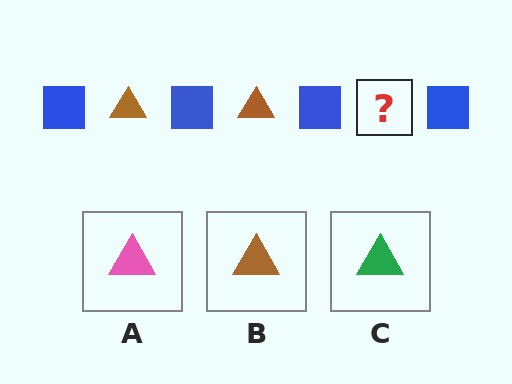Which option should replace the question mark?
Option B.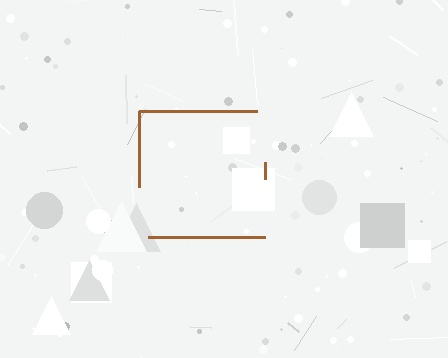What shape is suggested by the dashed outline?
The dashed outline suggests a square.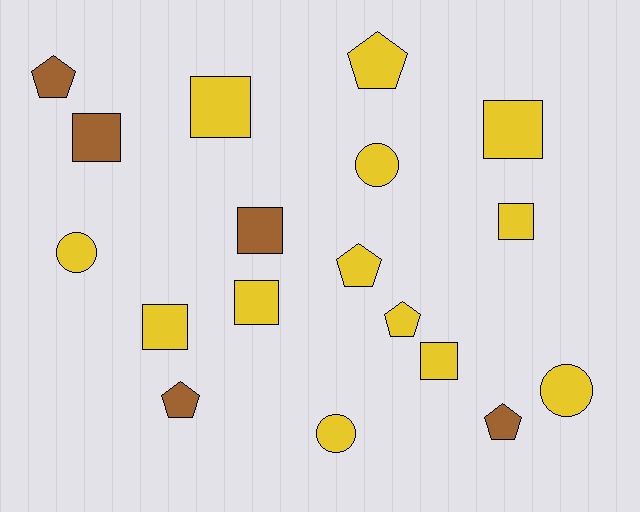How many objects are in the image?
There are 18 objects.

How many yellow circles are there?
There are 4 yellow circles.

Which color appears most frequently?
Yellow, with 13 objects.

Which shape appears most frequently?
Square, with 8 objects.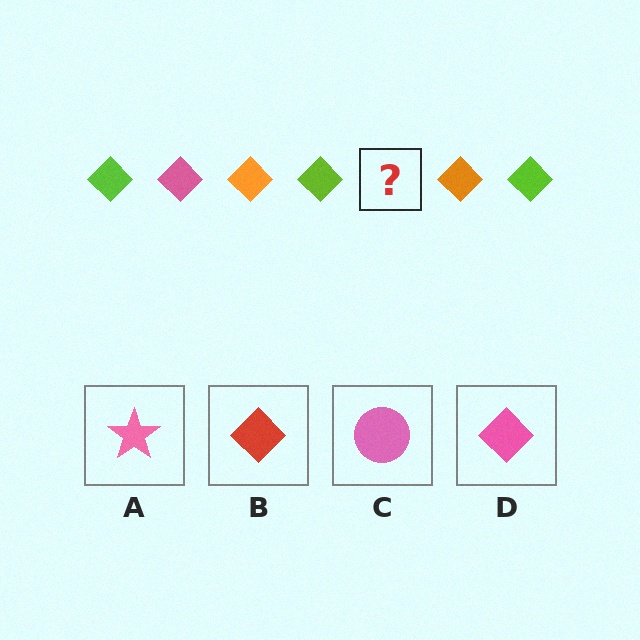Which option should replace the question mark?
Option D.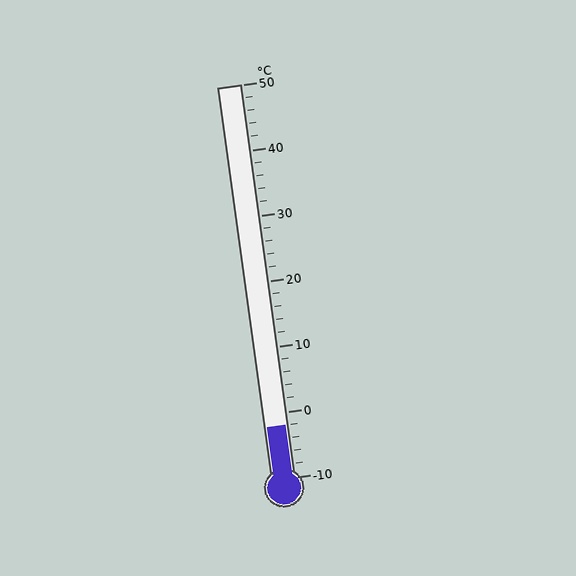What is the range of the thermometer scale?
The thermometer scale ranges from -10°C to 50°C.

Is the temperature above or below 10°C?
The temperature is below 10°C.